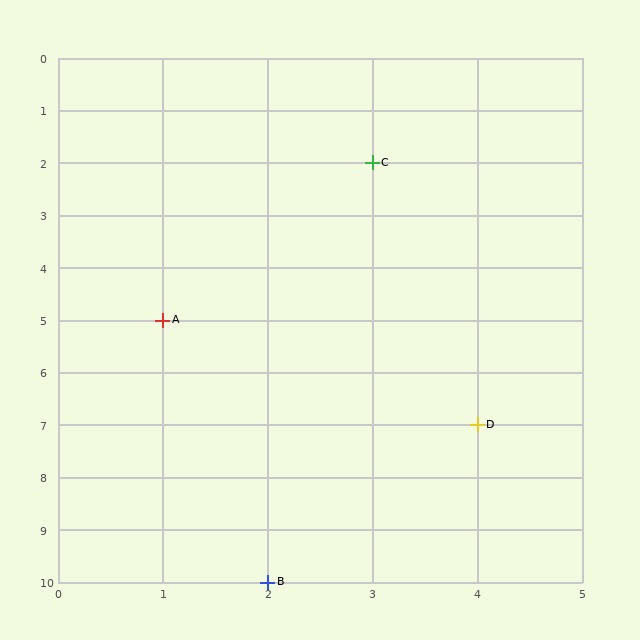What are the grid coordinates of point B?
Point B is at grid coordinates (2, 10).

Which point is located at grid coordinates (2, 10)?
Point B is at (2, 10).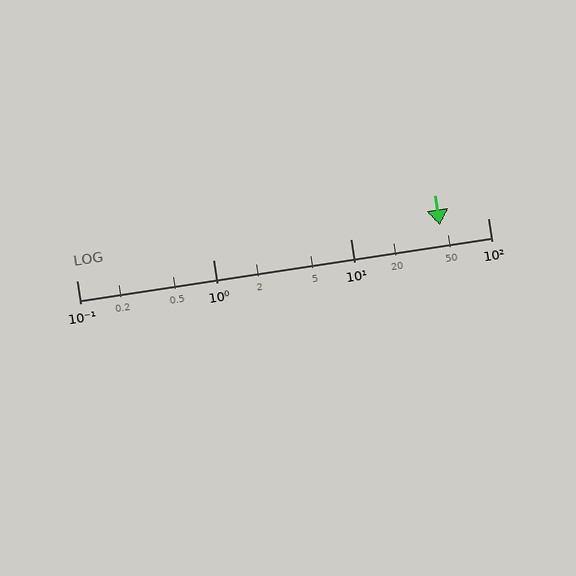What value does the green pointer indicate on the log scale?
The pointer indicates approximately 45.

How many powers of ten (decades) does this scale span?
The scale spans 3 decades, from 0.1 to 100.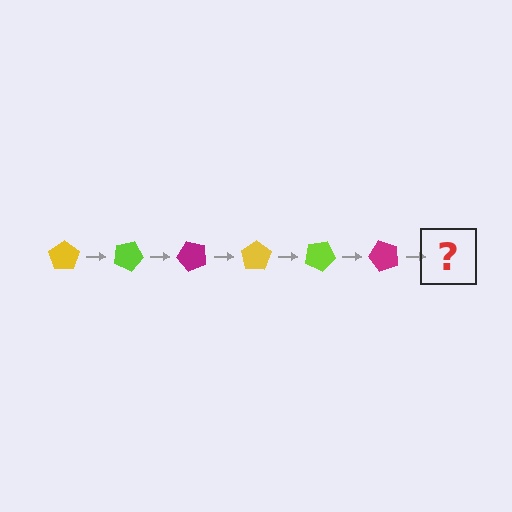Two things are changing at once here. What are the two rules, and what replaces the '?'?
The two rules are that it rotates 25 degrees each step and the color cycles through yellow, lime, and magenta. The '?' should be a yellow pentagon, rotated 150 degrees from the start.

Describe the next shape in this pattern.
It should be a yellow pentagon, rotated 150 degrees from the start.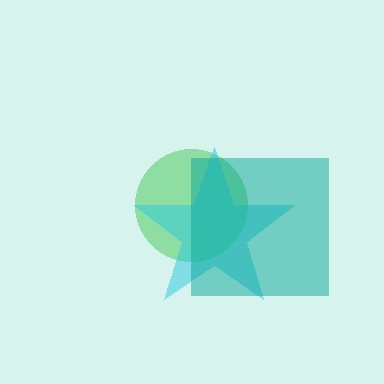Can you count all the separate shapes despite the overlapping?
Yes, there are 3 separate shapes.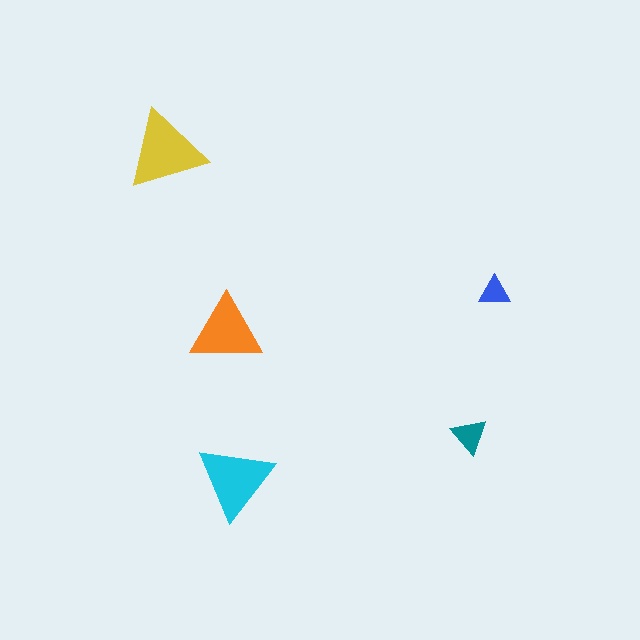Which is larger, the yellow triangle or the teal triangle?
The yellow one.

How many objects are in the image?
There are 5 objects in the image.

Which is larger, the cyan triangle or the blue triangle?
The cyan one.